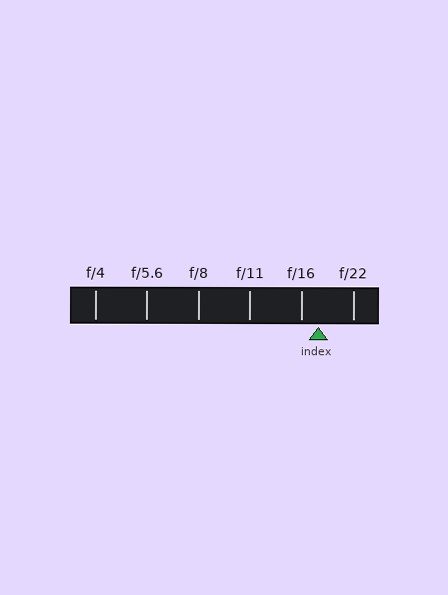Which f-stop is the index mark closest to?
The index mark is closest to f/16.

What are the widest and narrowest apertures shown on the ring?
The widest aperture shown is f/4 and the narrowest is f/22.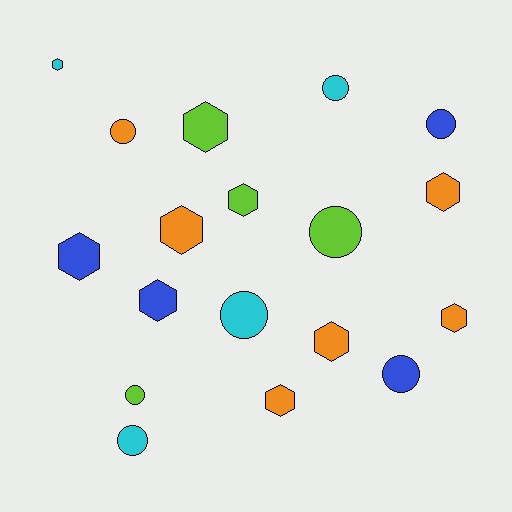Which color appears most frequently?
Orange, with 6 objects.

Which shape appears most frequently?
Hexagon, with 10 objects.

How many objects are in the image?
There are 18 objects.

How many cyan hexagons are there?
There is 1 cyan hexagon.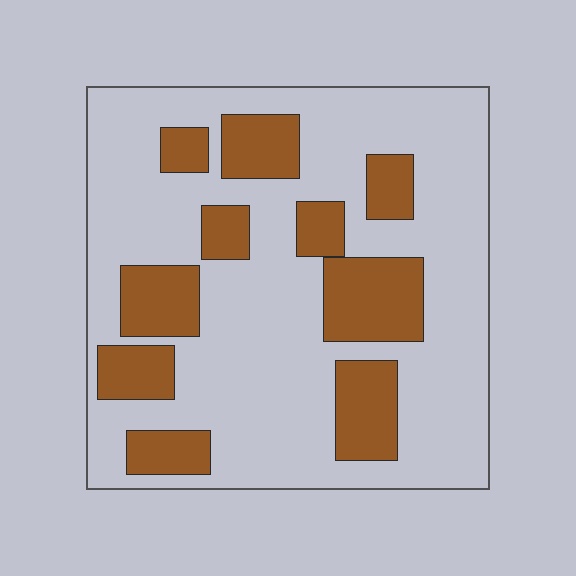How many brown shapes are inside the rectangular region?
10.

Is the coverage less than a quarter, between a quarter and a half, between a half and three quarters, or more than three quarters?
Between a quarter and a half.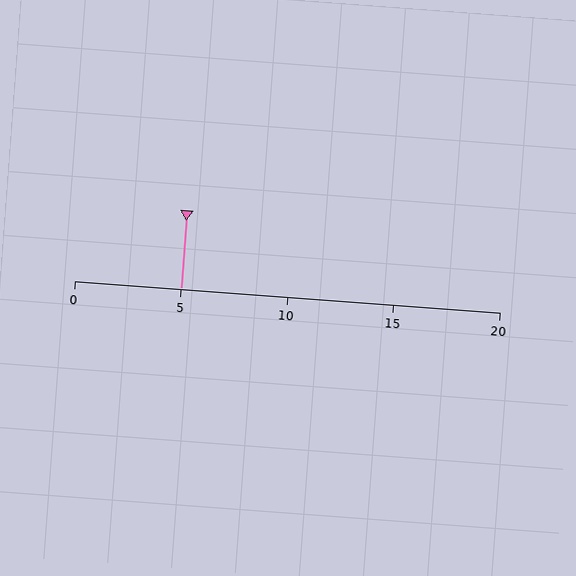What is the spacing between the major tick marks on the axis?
The major ticks are spaced 5 apart.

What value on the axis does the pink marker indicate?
The marker indicates approximately 5.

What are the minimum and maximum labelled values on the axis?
The axis runs from 0 to 20.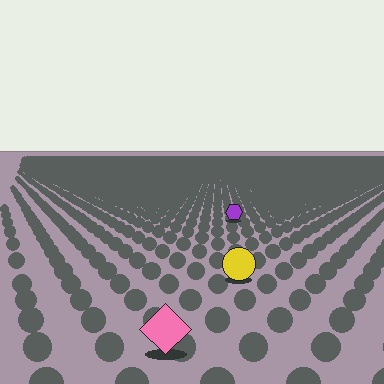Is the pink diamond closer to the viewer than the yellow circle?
Yes. The pink diamond is closer — you can tell from the texture gradient: the ground texture is coarser near it.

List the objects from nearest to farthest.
From nearest to farthest: the pink diamond, the yellow circle, the purple hexagon.